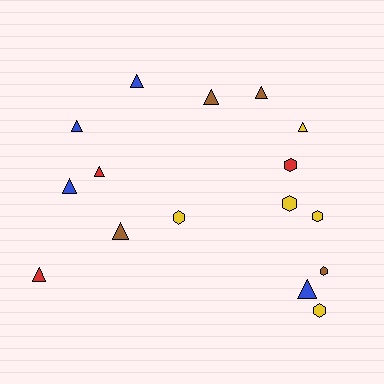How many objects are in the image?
There are 16 objects.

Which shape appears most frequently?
Triangle, with 10 objects.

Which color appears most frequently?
Yellow, with 5 objects.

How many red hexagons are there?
There is 1 red hexagon.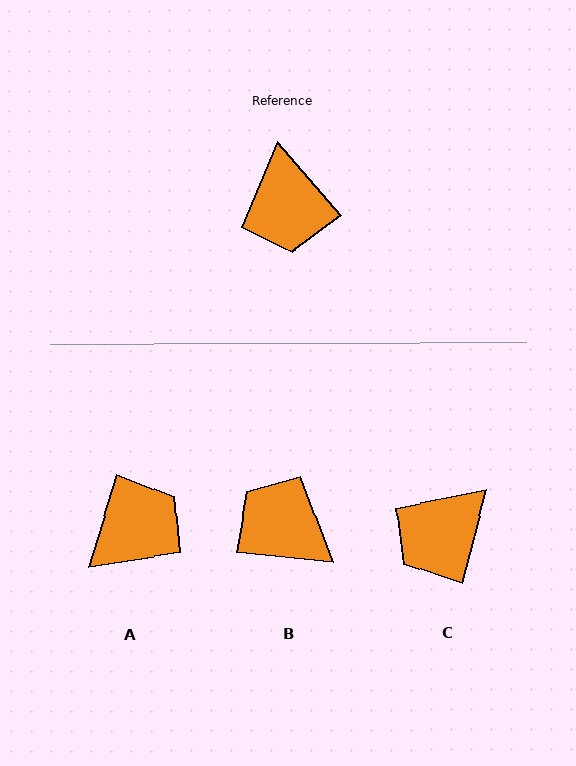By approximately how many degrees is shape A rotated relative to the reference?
Approximately 122 degrees counter-clockwise.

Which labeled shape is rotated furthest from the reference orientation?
B, about 137 degrees away.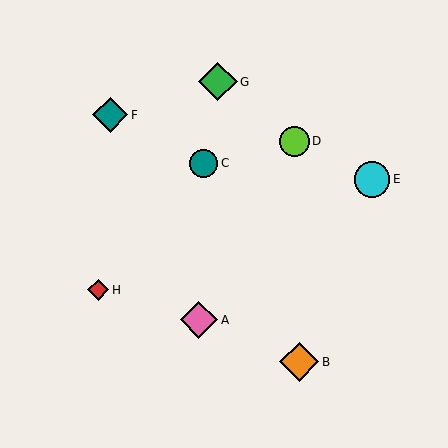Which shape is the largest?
The orange diamond (labeled B) is the largest.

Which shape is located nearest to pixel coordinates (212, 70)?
The green diamond (labeled G) at (218, 82) is nearest to that location.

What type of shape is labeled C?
Shape C is a teal circle.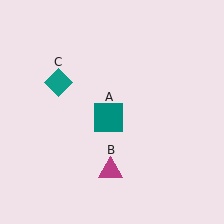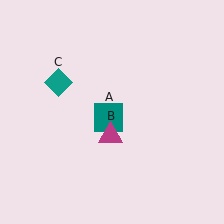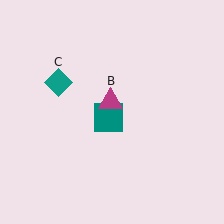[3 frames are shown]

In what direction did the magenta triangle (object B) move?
The magenta triangle (object B) moved up.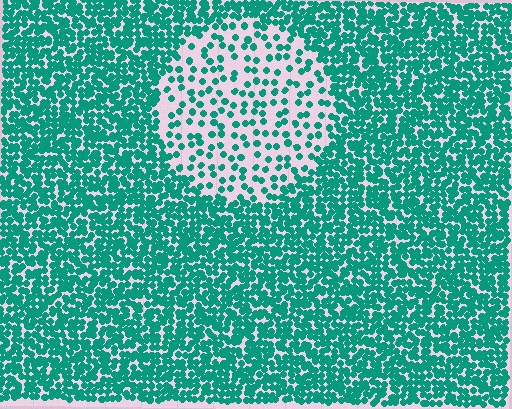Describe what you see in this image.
The image contains small teal elements arranged at two different densities. A circle-shaped region is visible where the elements are less densely packed than the surrounding area.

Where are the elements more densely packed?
The elements are more densely packed outside the circle boundary.